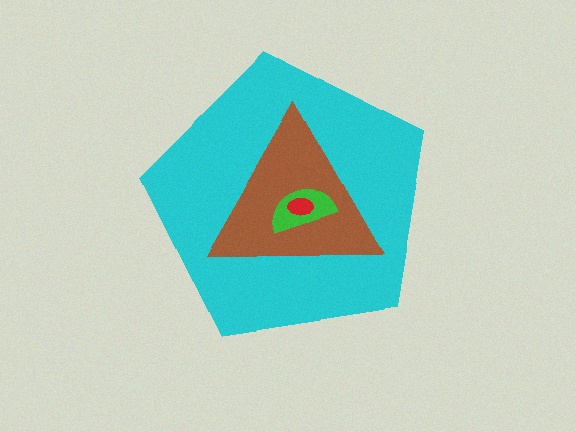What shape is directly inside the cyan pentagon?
The brown triangle.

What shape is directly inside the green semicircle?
The red ellipse.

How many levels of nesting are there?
4.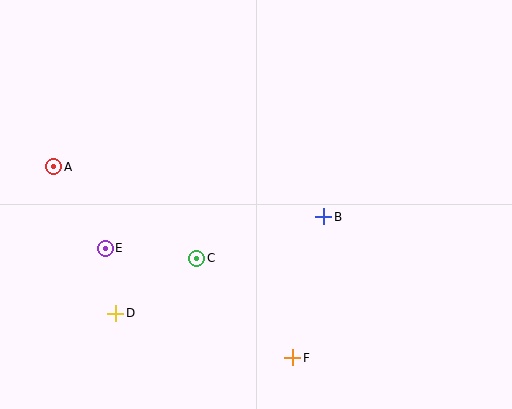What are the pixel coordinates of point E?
Point E is at (105, 248).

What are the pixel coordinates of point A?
Point A is at (54, 167).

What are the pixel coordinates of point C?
Point C is at (197, 258).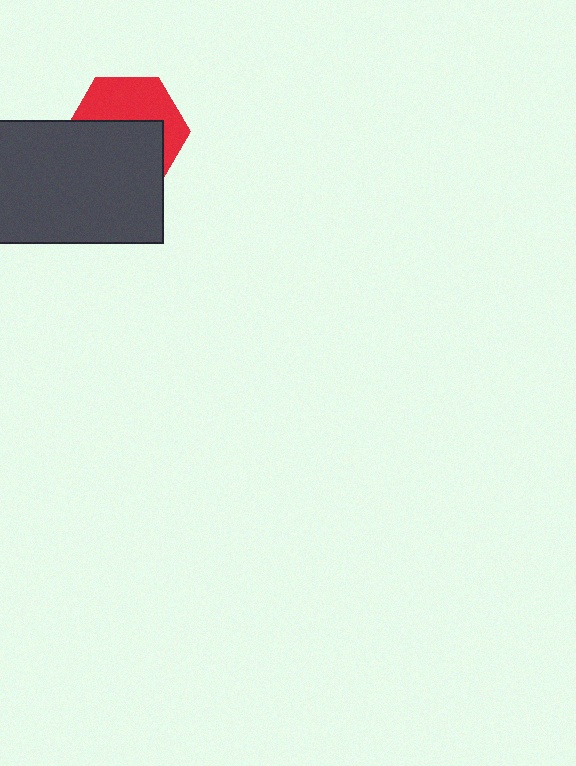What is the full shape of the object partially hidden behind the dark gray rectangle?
The partially hidden object is a red hexagon.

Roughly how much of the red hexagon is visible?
A small part of it is visible (roughly 44%).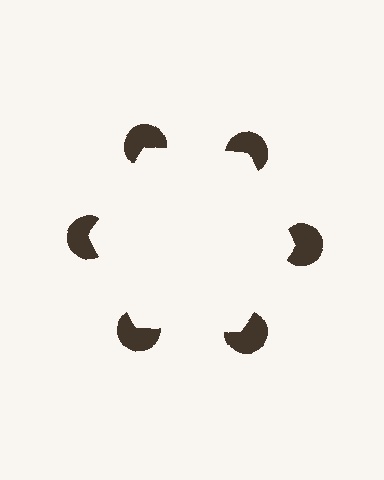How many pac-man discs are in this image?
There are 6 — one at each vertex of the illusory hexagon.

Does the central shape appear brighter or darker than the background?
It typically appears slightly brighter than the background, even though no actual brightness change is drawn.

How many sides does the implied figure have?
6 sides.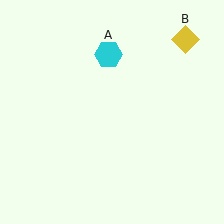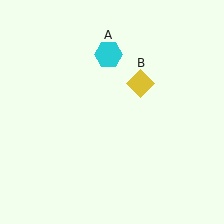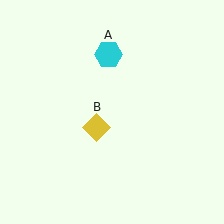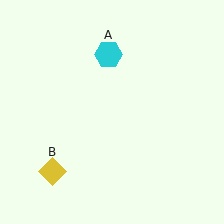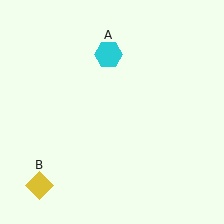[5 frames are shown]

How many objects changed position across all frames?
1 object changed position: yellow diamond (object B).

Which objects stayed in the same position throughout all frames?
Cyan hexagon (object A) remained stationary.